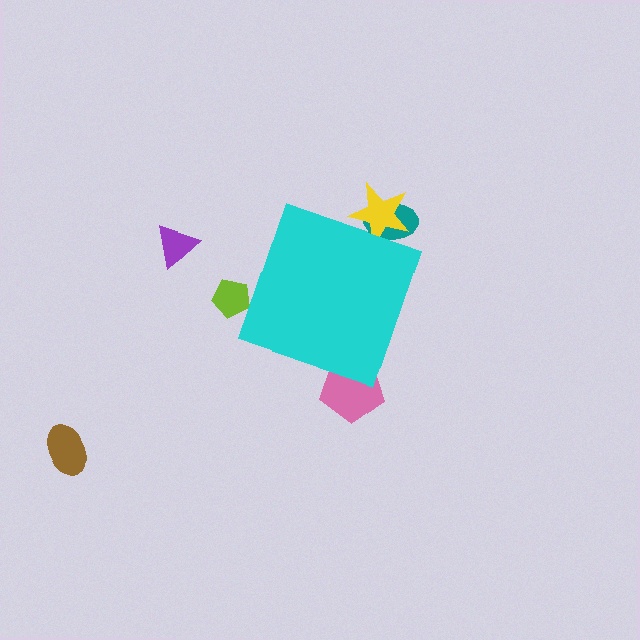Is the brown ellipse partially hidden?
No, the brown ellipse is fully visible.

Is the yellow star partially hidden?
Yes, the yellow star is partially hidden behind the cyan diamond.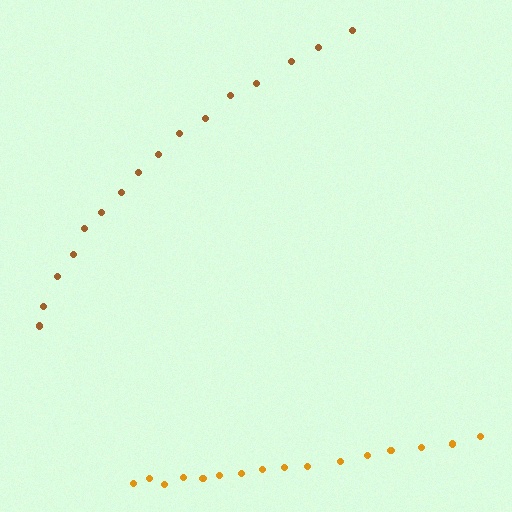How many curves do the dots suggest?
There are 2 distinct paths.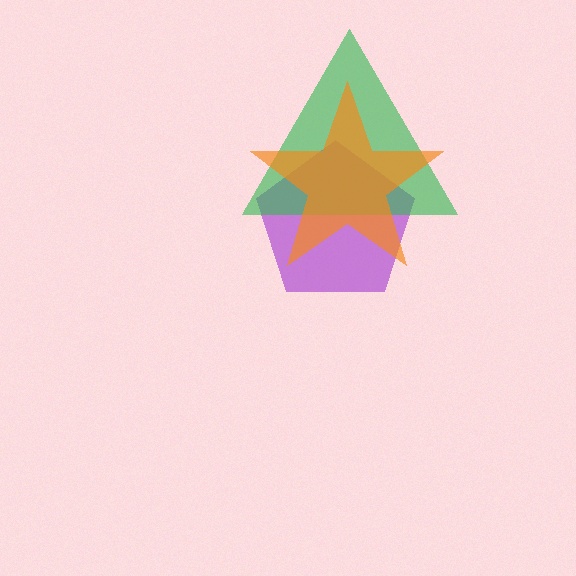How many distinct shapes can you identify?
There are 3 distinct shapes: a purple pentagon, a green triangle, an orange star.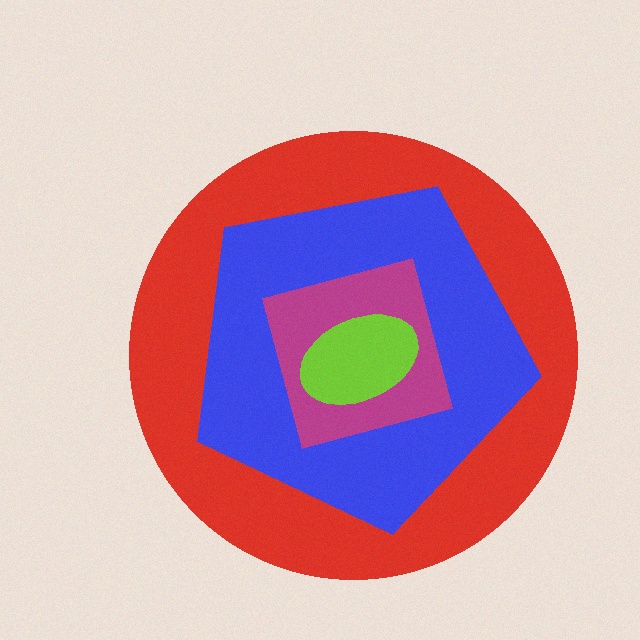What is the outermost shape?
The red circle.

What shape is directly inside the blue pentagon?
The magenta square.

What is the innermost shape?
The lime ellipse.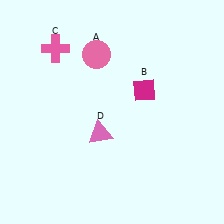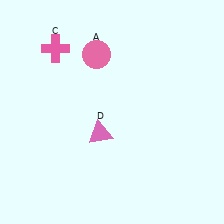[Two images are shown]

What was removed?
The magenta diamond (B) was removed in Image 2.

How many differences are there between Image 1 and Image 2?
There is 1 difference between the two images.